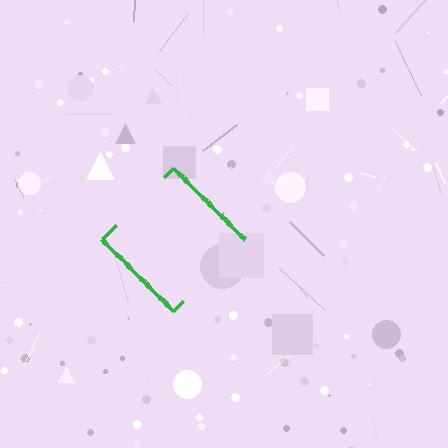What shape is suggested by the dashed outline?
The dashed outline suggests a diamond.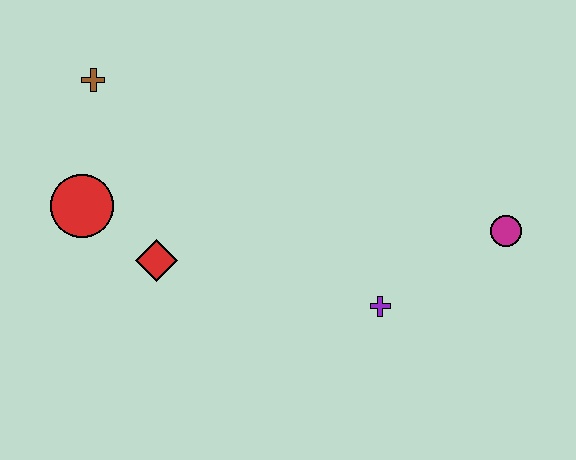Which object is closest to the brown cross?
The red circle is closest to the brown cross.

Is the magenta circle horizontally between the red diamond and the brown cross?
No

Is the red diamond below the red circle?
Yes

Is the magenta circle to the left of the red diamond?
No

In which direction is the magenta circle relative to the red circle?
The magenta circle is to the right of the red circle.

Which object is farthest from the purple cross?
The brown cross is farthest from the purple cross.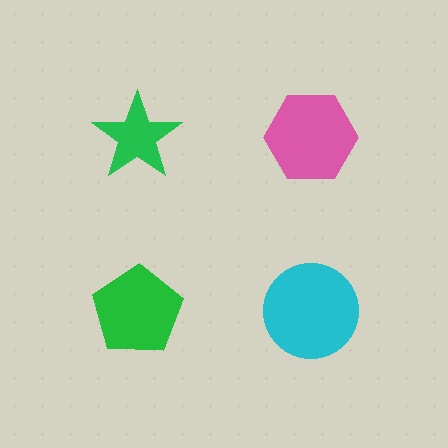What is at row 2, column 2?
A cyan circle.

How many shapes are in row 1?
2 shapes.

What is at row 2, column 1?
A green pentagon.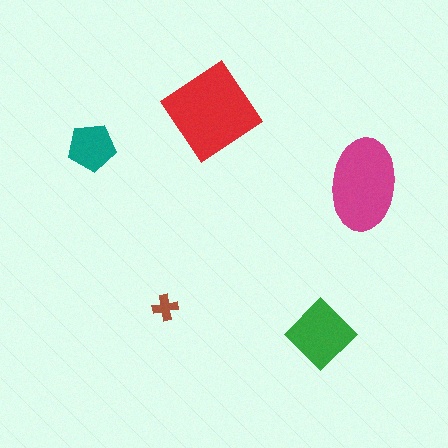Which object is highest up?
The red diamond is topmost.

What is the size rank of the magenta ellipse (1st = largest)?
2nd.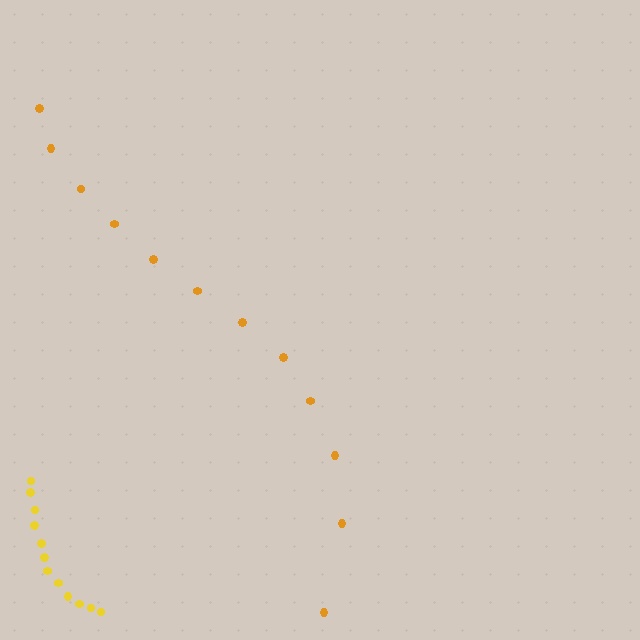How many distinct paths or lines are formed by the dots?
There are 2 distinct paths.